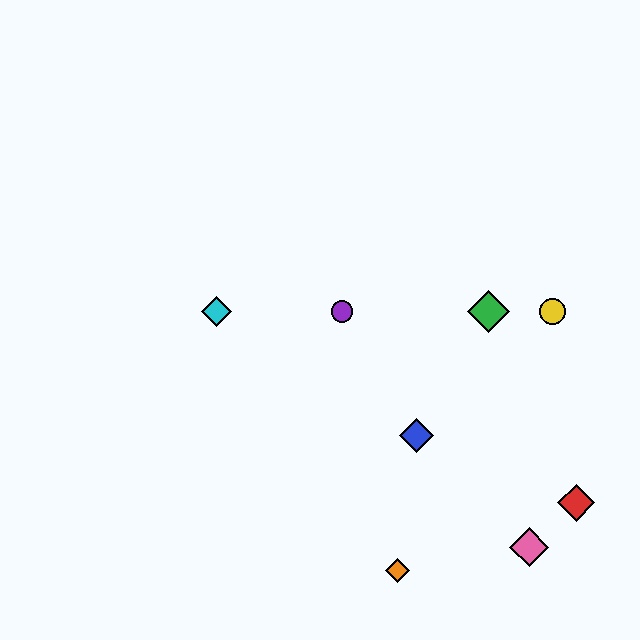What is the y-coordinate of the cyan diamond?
The cyan diamond is at y≈312.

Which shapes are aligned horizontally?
The green diamond, the yellow circle, the purple circle, the cyan diamond are aligned horizontally.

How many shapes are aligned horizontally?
4 shapes (the green diamond, the yellow circle, the purple circle, the cyan diamond) are aligned horizontally.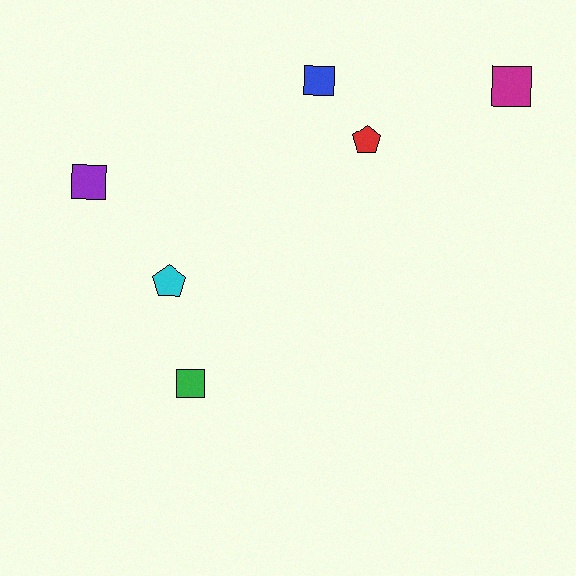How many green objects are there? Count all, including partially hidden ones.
There is 1 green object.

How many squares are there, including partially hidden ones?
There are 4 squares.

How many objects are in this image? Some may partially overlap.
There are 6 objects.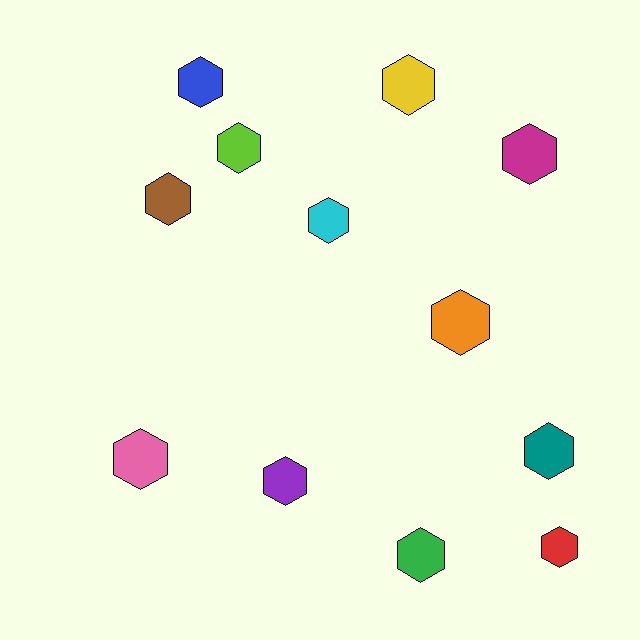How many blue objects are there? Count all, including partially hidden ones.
There is 1 blue object.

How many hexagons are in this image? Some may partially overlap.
There are 12 hexagons.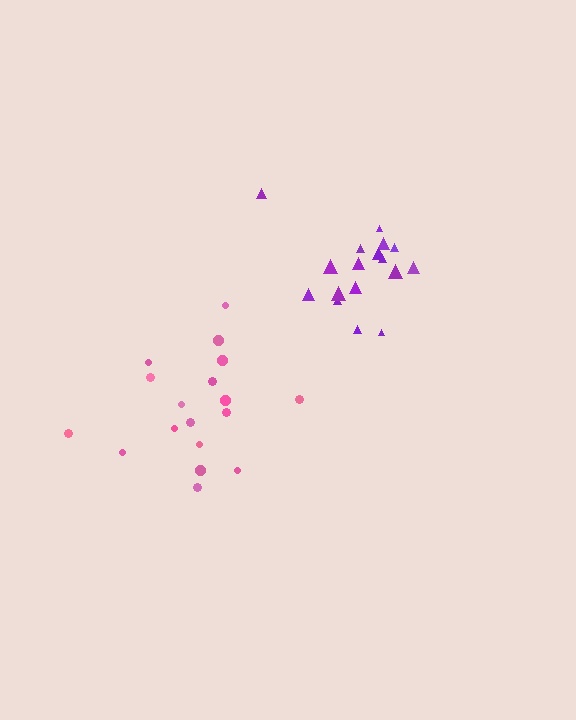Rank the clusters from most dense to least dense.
purple, pink.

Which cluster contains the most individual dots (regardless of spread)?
Pink (18).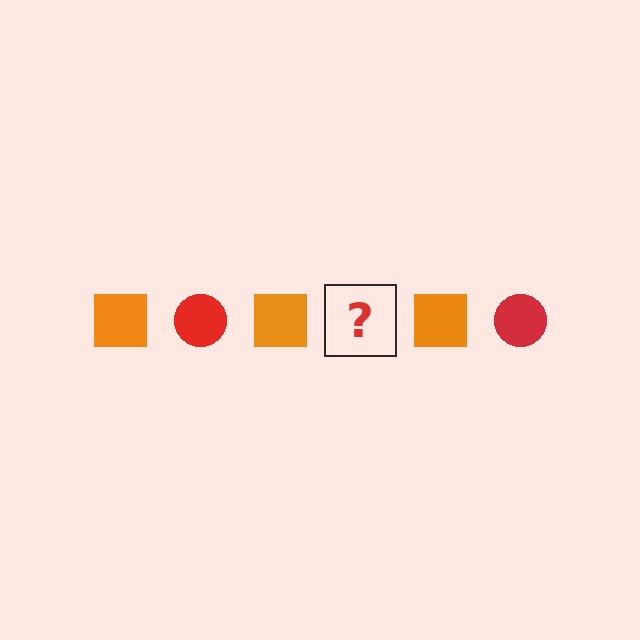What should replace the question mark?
The question mark should be replaced with a red circle.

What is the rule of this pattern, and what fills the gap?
The rule is that the pattern alternates between orange square and red circle. The gap should be filled with a red circle.